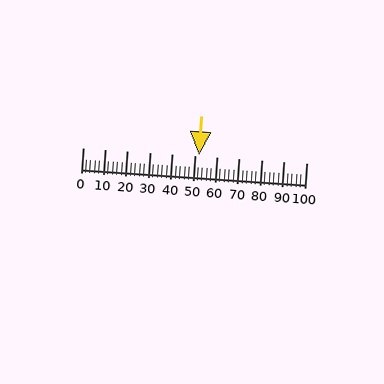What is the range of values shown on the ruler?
The ruler shows values from 0 to 100.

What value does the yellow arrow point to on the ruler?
The yellow arrow points to approximately 52.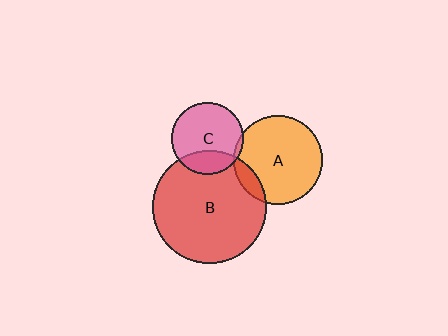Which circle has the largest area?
Circle B (red).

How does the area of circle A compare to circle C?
Approximately 1.6 times.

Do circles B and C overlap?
Yes.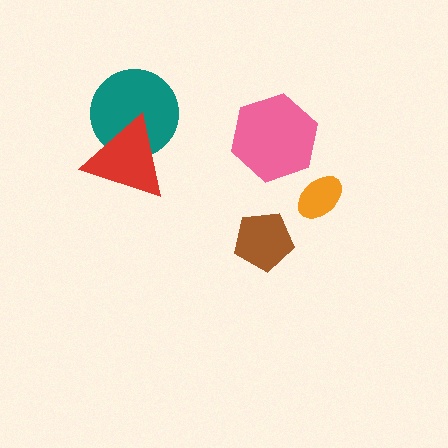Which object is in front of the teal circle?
The red triangle is in front of the teal circle.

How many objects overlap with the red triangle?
1 object overlaps with the red triangle.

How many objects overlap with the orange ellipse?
0 objects overlap with the orange ellipse.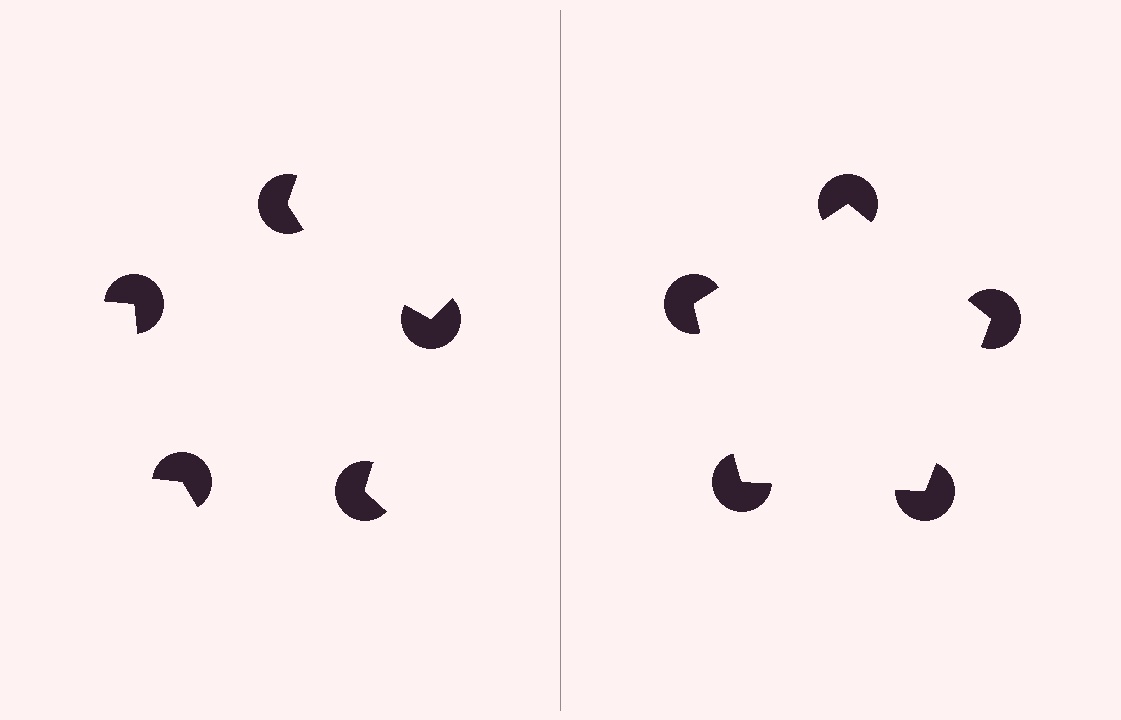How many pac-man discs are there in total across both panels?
10 — 5 on each side.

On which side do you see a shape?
An illusory pentagon appears on the right side. On the left side the wedge cuts are rotated, so no coherent shape forms.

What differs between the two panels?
The pac-man discs are positioned identically on both sides; only the wedge orientations differ. On the right they align to a pentagon; on the left they are misaligned.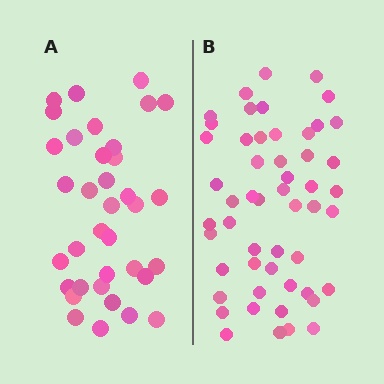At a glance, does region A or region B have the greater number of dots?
Region B (the right region) has more dots.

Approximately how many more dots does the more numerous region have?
Region B has approximately 15 more dots than region A.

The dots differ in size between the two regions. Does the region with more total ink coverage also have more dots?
No. Region A has more total ink coverage because its dots are larger, but region B actually contains more individual dots. Total area can be misleading — the number of items is what matters here.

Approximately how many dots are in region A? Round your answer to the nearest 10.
About 40 dots. (The exact count is 36, which rounds to 40.)